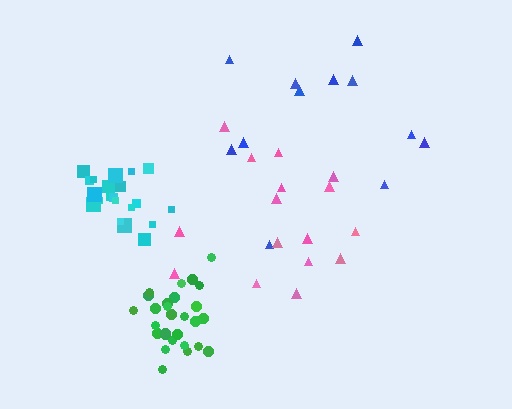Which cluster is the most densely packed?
Green.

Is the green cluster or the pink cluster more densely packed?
Green.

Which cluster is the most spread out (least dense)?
Blue.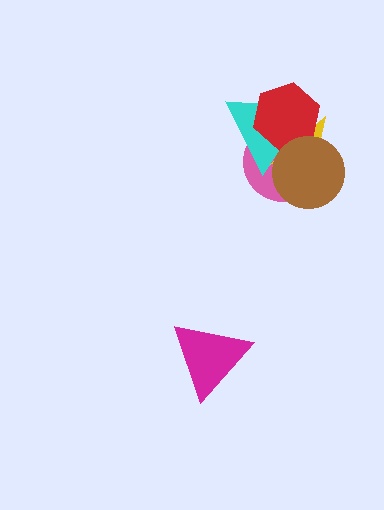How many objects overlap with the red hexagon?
4 objects overlap with the red hexagon.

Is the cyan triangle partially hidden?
Yes, it is partially covered by another shape.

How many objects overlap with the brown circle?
4 objects overlap with the brown circle.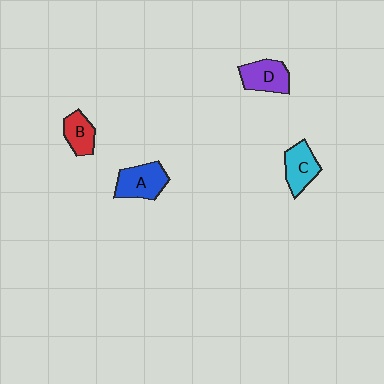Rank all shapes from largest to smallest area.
From largest to smallest: A (blue), D (purple), C (cyan), B (red).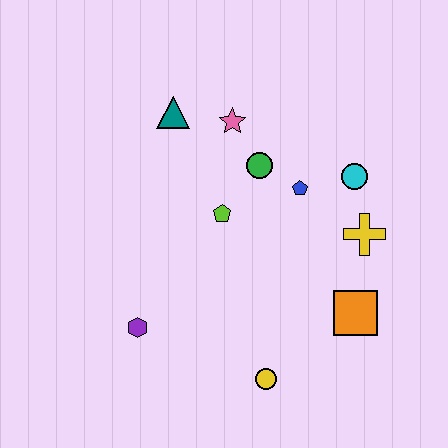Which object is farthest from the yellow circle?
The teal triangle is farthest from the yellow circle.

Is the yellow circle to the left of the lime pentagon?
No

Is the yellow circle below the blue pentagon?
Yes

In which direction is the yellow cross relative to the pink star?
The yellow cross is to the right of the pink star.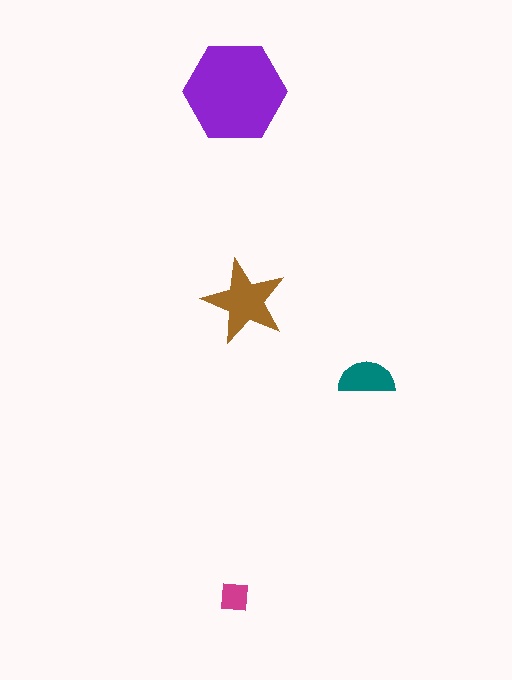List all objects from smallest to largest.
The magenta square, the teal semicircle, the brown star, the purple hexagon.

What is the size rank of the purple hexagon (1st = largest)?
1st.